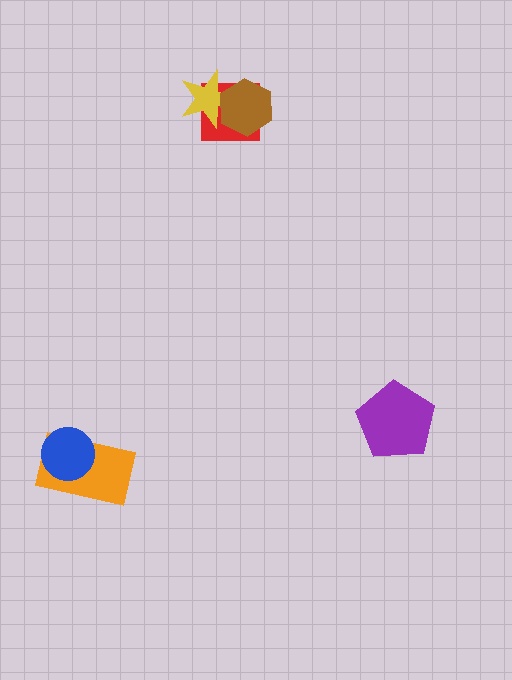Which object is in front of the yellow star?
The brown hexagon is in front of the yellow star.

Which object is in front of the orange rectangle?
The blue circle is in front of the orange rectangle.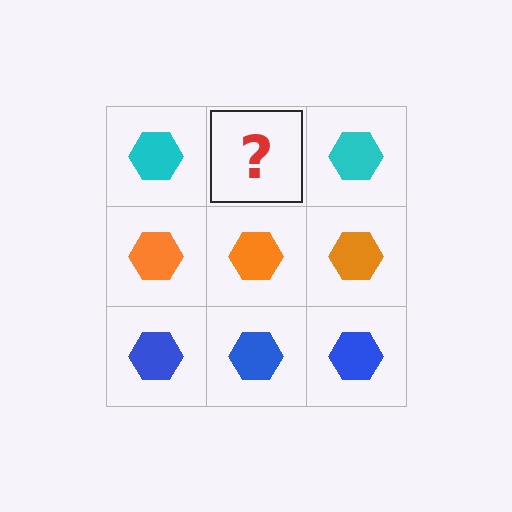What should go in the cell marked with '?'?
The missing cell should contain a cyan hexagon.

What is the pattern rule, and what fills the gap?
The rule is that each row has a consistent color. The gap should be filled with a cyan hexagon.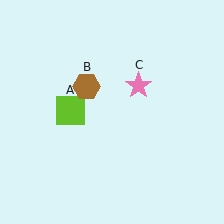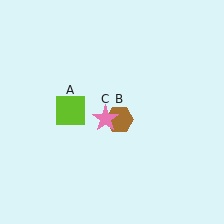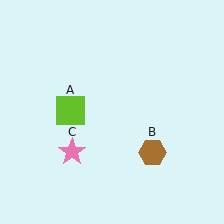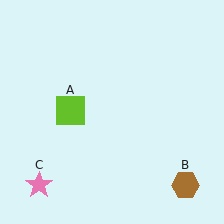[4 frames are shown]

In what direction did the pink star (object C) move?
The pink star (object C) moved down and to the left.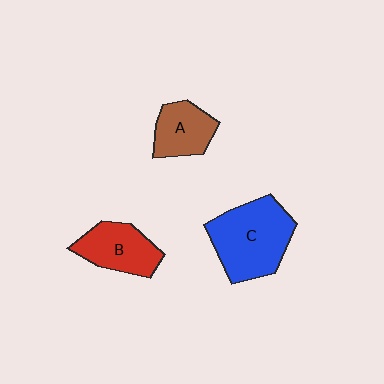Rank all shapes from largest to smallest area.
From largest to smallest: C (blue), B (red), A (brown).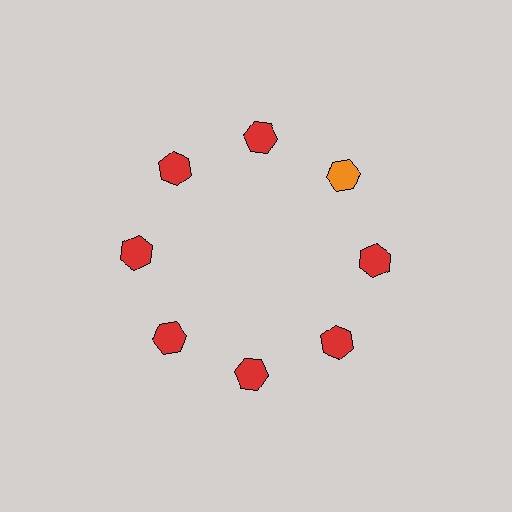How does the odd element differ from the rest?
It has a different color: orange instead of red.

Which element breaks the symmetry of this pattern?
The orange hexagon at roughly the 2 o'clock position breaks the symmetry. All other shapes are red hexagons.